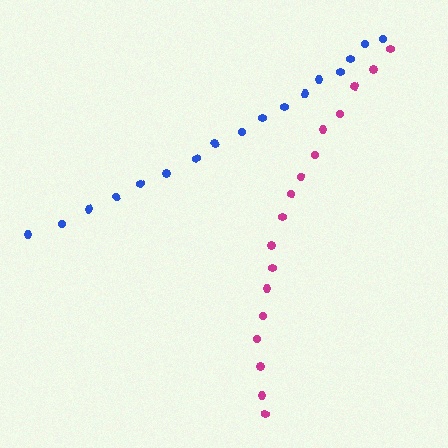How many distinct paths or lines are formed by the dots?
There are 2 distinct paths.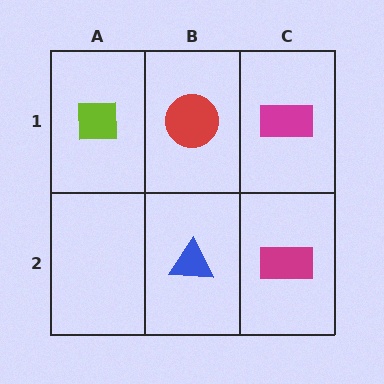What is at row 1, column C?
A magenta rectangle.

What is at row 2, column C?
A magenta rectangle.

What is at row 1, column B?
A red circle.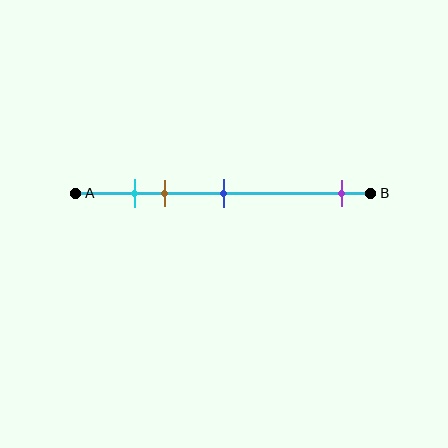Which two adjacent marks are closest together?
The cyan and brown marks are the closest adjacent pair.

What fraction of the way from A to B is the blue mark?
The blue mark is approximately 50% (0.5) of the way from A to B.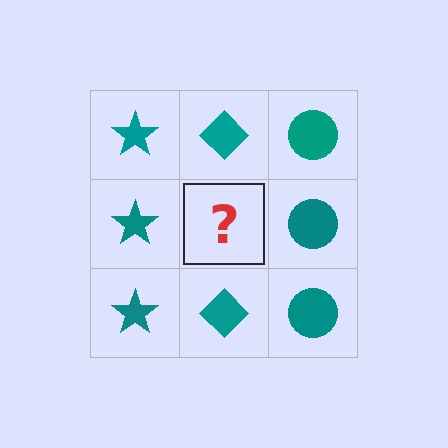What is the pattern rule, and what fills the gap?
The rule is that each column has a consistent shape. The gap should be filled with a teal diamond.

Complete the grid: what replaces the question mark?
The question mark should be replaced with a teal diamond.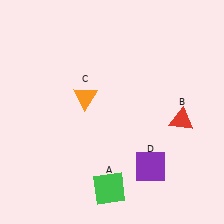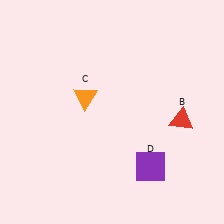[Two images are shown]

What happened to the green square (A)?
The green square (A) was removed in Image 2. It was in the bottom-left area of Image 1.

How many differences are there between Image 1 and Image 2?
There is 1 difference between the two images.